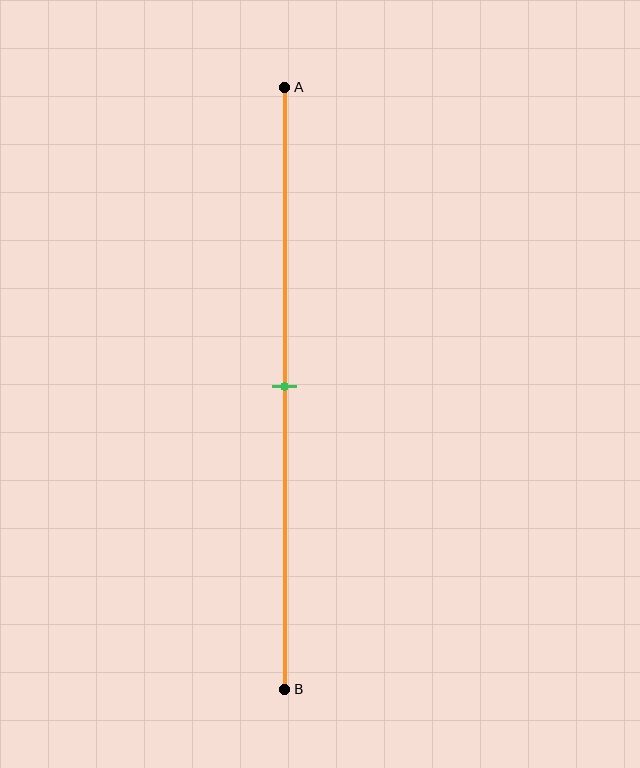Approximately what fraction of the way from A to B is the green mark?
The green mark is approximately 50% of the way from A to B.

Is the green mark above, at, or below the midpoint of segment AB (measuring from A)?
The green mark is approximately at the midpoint of segment AB.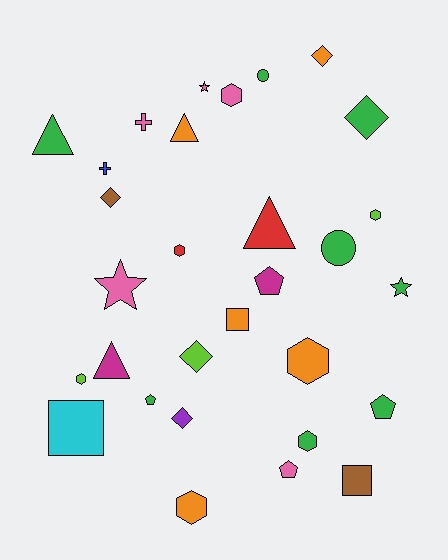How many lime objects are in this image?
There are 3 lime objects.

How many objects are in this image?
There are 30 objects.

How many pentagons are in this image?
There are 4 pentagons.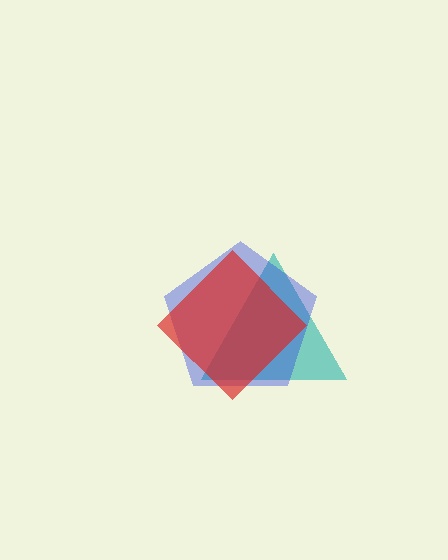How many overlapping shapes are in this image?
There are 3 overlapping shapes in the image.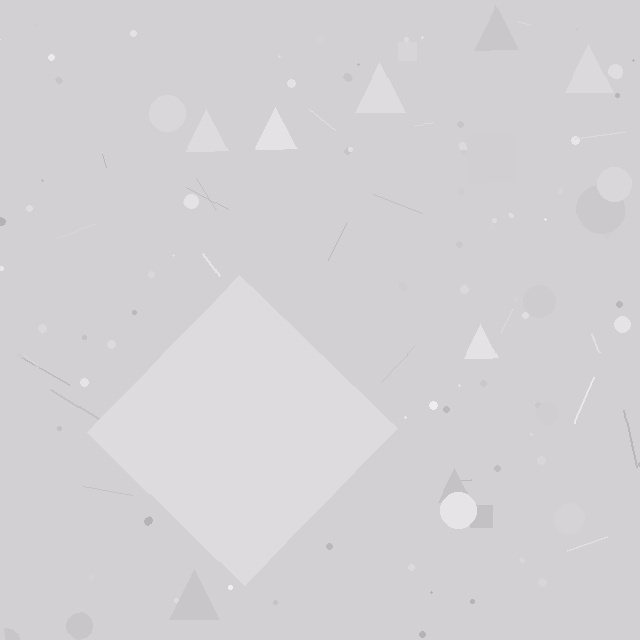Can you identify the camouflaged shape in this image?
The camouflaged shape is a diamond.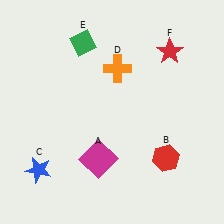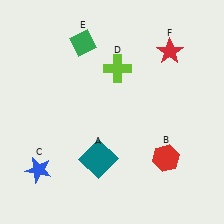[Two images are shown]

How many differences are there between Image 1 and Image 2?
There are 2 differences between the two images.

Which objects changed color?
A changed from magenta to teal. D changed from orange to lime.